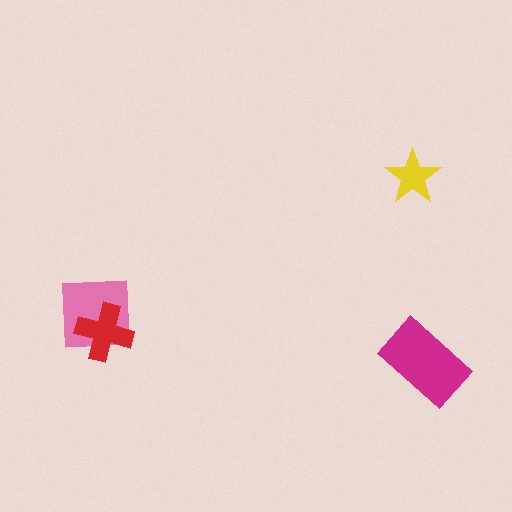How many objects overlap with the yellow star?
0 objects overlap with the yellow star.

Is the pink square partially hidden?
Yes, it is partially covered by another shape.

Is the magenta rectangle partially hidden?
No, no other shape covers it.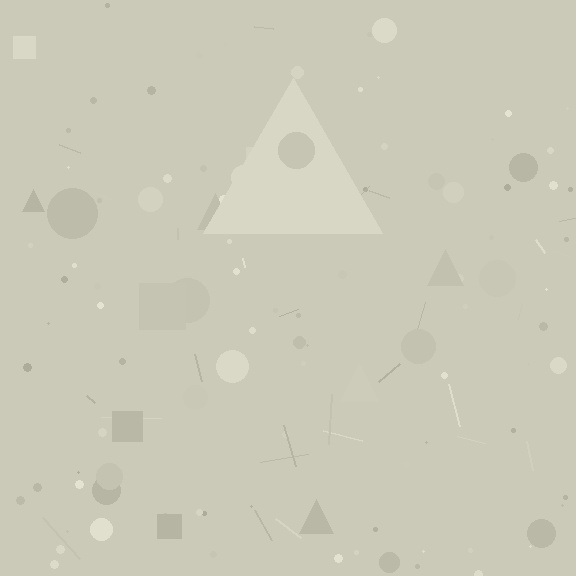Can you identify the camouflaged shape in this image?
The camouflaged shape is a triangle.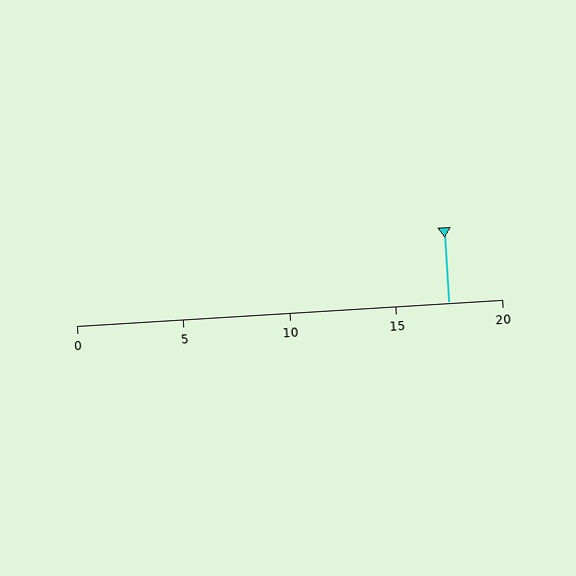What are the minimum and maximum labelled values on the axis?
The axis runs from 0 to 20.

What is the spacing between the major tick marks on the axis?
The major ticks are spaced 5 apart.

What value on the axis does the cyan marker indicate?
The marker indicates approximately 17.5.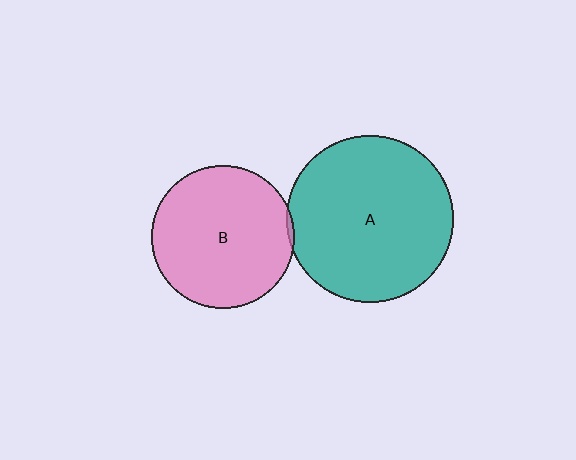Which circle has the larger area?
Circle A (teal).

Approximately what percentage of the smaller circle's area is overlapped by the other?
Approximately 5%.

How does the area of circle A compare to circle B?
Approximately 1.4 times.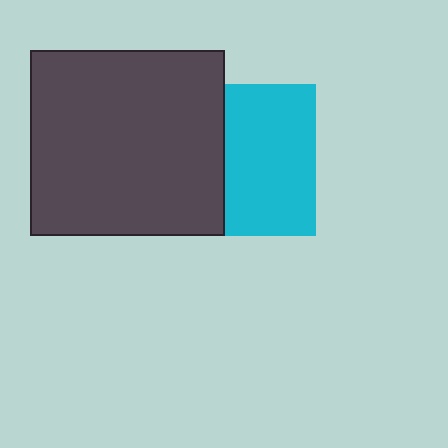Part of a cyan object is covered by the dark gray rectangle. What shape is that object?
It is a square.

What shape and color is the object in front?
The object in front is a dark gray rectangle.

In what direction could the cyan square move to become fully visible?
The cyan square could move right. That would shift it out from behind the dark gray rectangle entirely.